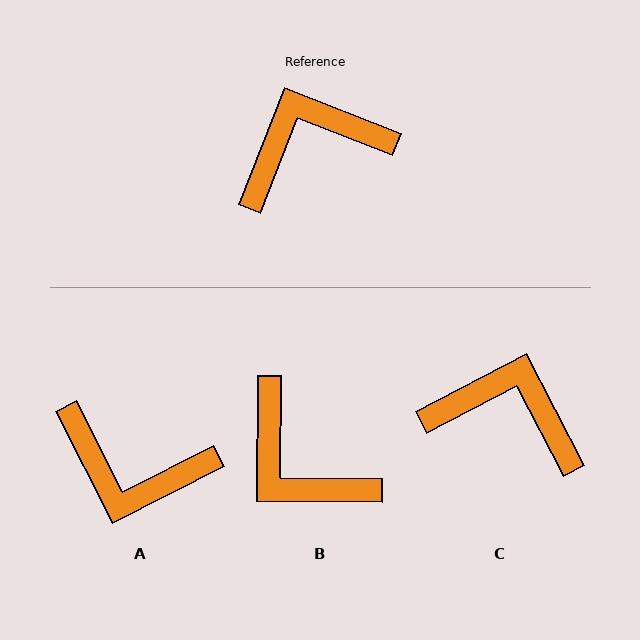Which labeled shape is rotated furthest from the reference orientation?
A, about 138 degrees away.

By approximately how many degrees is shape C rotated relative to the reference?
Approximately 41 degrees clockwise.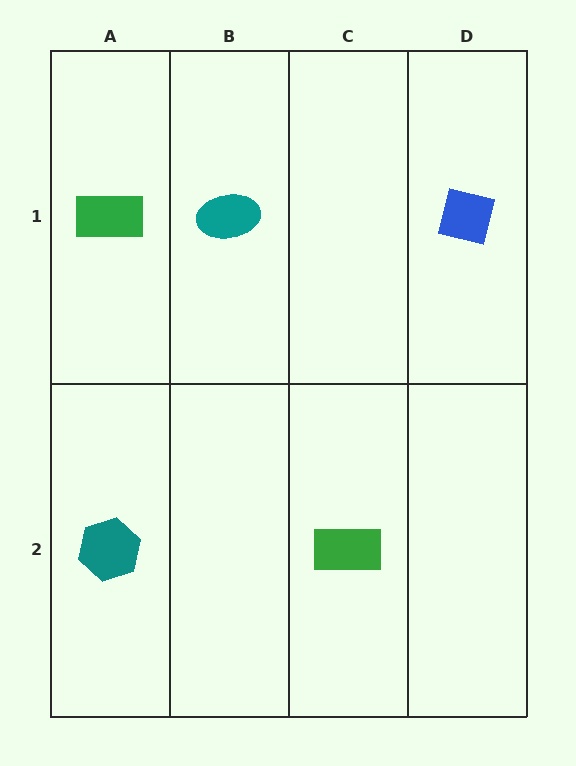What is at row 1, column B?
A teal ellipse.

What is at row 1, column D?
A blue square.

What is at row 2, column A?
A teal hexagon.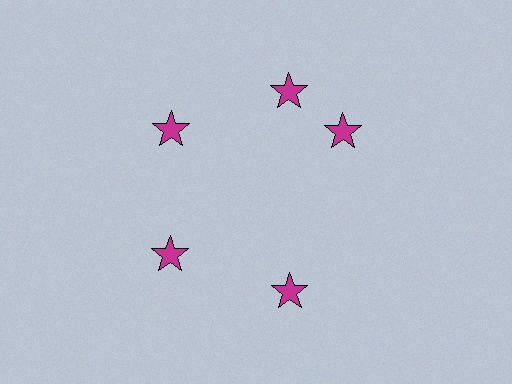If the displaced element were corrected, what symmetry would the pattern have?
It would have 5-fold rotational symmetry — the pattern would map onto itself every 72 degrees.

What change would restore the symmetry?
The symmetry would be restored by rotating it back into even spacing with its neighbors so that all 5 stars sit at equal angles and equal distance from the center.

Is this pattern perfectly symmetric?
No. The 5 magenta stars are arranged in a ring, but one element near the 3 o'clock position is rotated out of alignment along the ring, breaking the 5-fold rotational symmetry.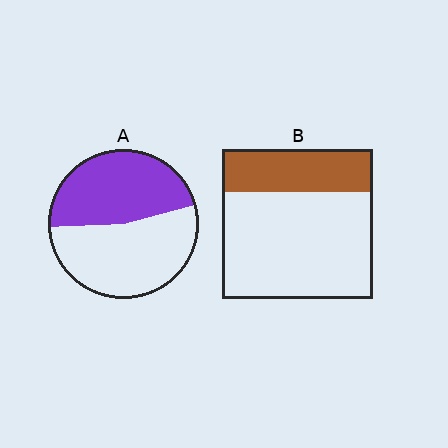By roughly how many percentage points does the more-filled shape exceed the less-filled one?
By roughly 20 percentage points (A over B).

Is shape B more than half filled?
No.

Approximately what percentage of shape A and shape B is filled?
A is approximately 45% and B is approximately 30%.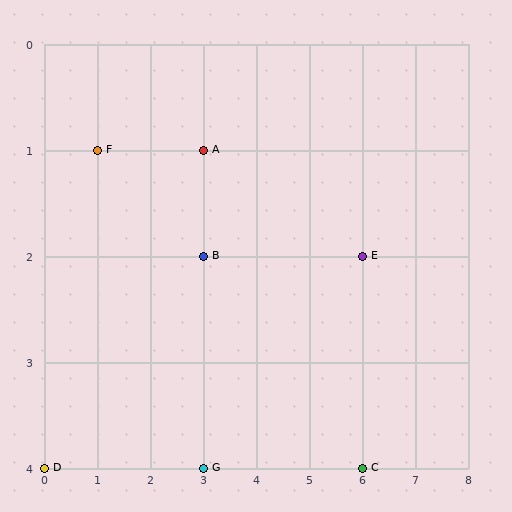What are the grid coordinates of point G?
Point G is at grid coordinates (3, 4).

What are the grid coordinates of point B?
Point B is at grid coordinates (3, 2).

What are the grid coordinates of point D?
Point D is at grid coordinates (0, 4).